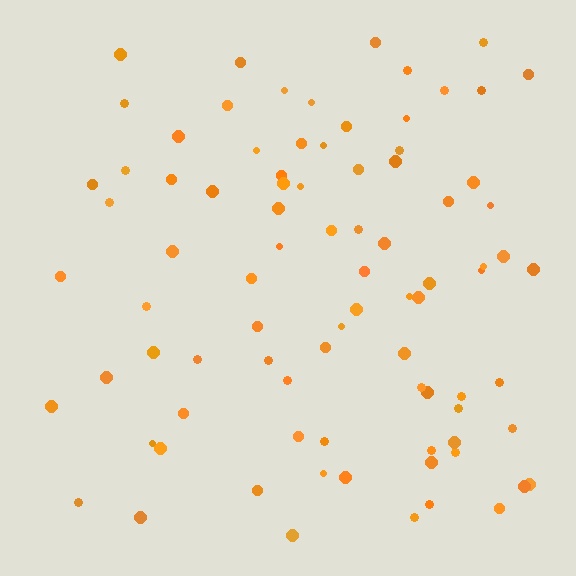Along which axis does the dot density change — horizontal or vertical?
Horizontal.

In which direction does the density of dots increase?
From left to right, with the right side densest.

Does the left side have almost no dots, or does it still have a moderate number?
Still a moderate number, just noticeably fewer than the right.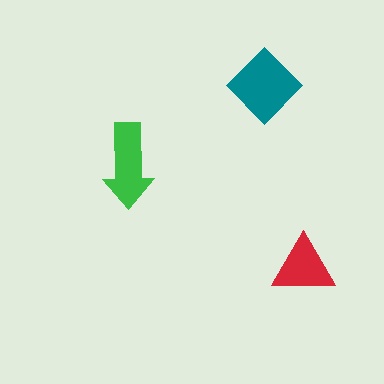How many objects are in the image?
There are 3 objects in the image.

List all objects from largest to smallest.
The teal diamond, the green arrow, the red triangle.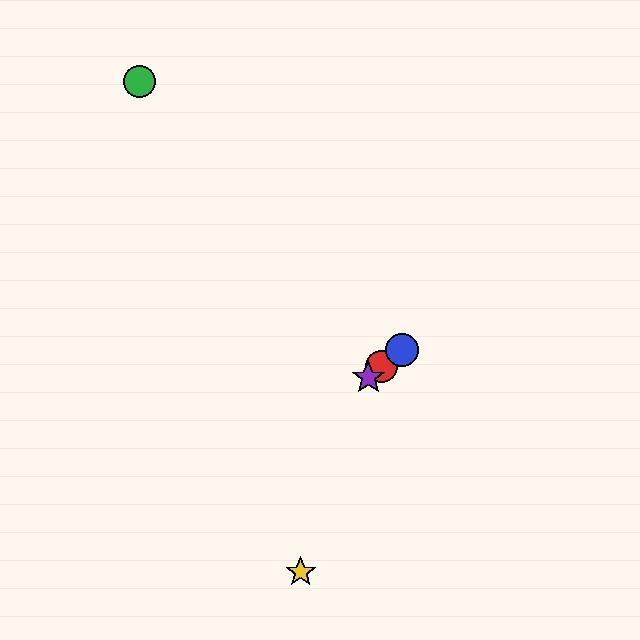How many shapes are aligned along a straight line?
3 shapes (the red circle, the blue circle, the purple star) are aligned along a straight line.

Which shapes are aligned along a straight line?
The red circle, the blue circle, the purple star are aligned along a straight line.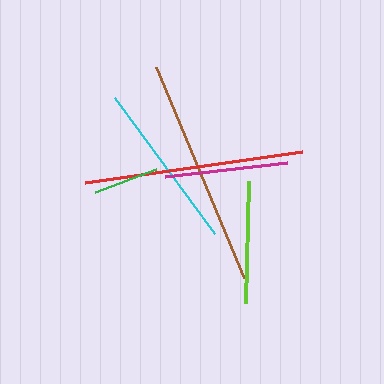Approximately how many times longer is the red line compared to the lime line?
The red line is approximately 1.8 times the length of the lime line.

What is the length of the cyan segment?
The cyan segment is approximately 168 pixels long.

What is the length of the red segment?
The red segment is approximately 218 pixels long.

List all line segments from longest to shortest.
From longest to shortest: brown, red, cyan, magenta, lime, green.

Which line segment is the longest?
The brown line is the longest at approximately 229 pixels.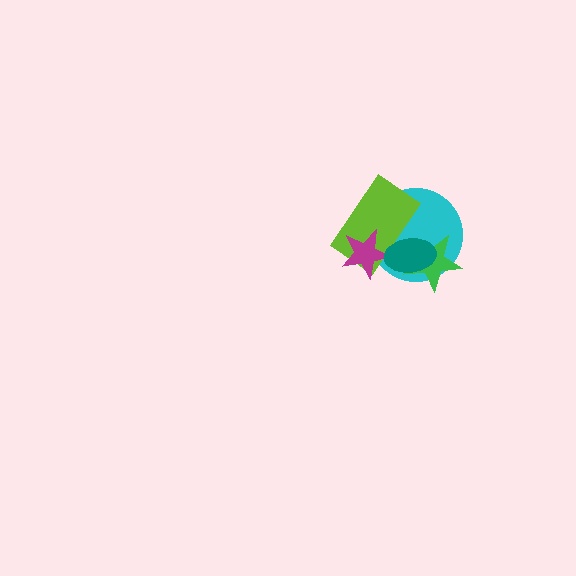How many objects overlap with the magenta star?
3 objects overlap with the magenta star.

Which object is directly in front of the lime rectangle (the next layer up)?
The magenta star is directly in front of the lime rectangle.